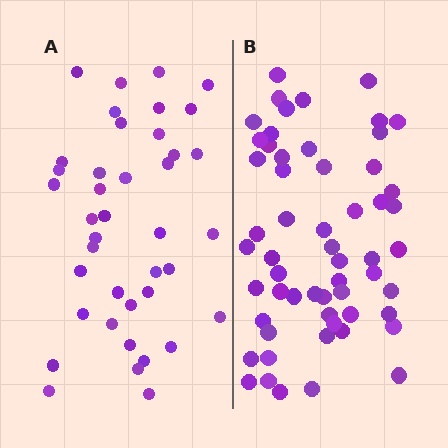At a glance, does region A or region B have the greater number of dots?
Region B (the right region) has more dots.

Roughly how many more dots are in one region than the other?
Region B has approximately 15 more dots than region A.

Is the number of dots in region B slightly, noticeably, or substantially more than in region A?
Region B has noticeably more, but not dramatically so. The ratio is roughly 1.4 to 1.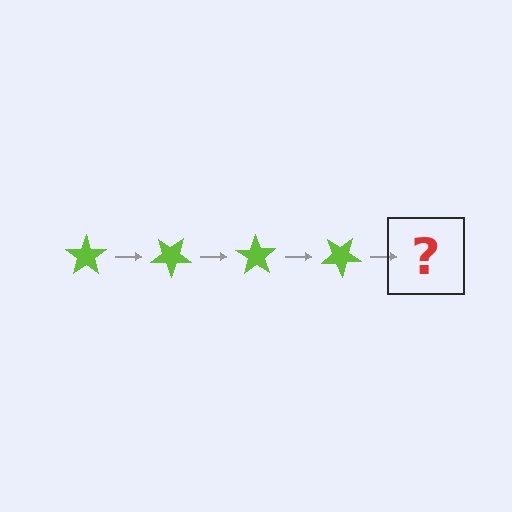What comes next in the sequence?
The next element should be a lime star rotated 140 degrees.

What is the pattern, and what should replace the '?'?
The pattern is that the star rotates 35 degrees each step. The '?' should be a lime star rotated 140 degrees.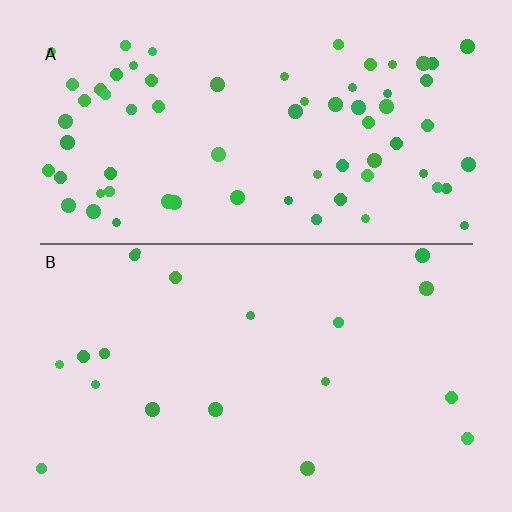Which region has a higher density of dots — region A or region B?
A (the top).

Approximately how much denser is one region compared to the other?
Approximately 3.6× — region A over region B.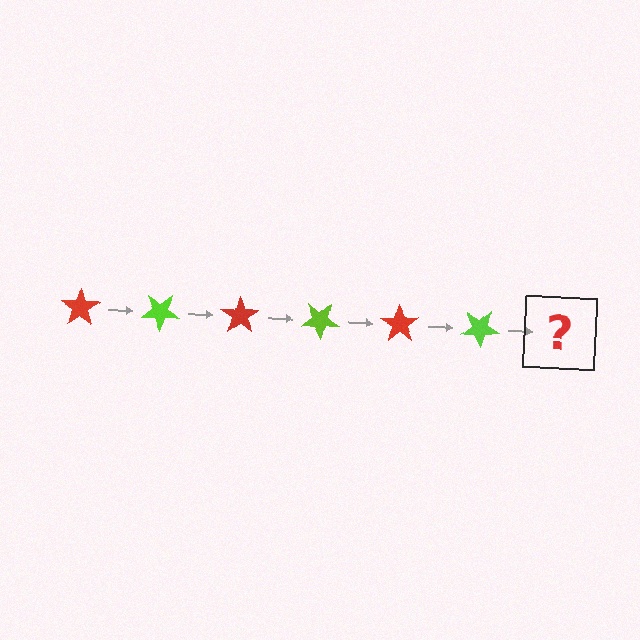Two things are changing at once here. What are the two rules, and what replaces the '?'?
The two rules are that it rotates 35 degrees each step and the color cycles through red and lime. The '?' should be a red star, rotated 210 degrees from the start.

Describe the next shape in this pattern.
It should be a red star, rotated 210 degrees from the start.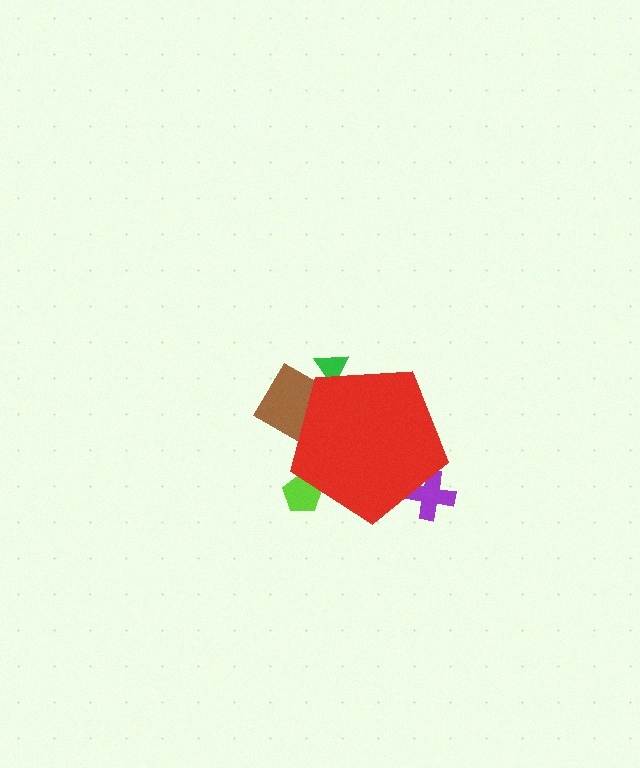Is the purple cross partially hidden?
Yes, the purple cross is partially hidden behind the red pentagon.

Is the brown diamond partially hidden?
Yes, the brown diamond is partially hidden behind the red pentagon.